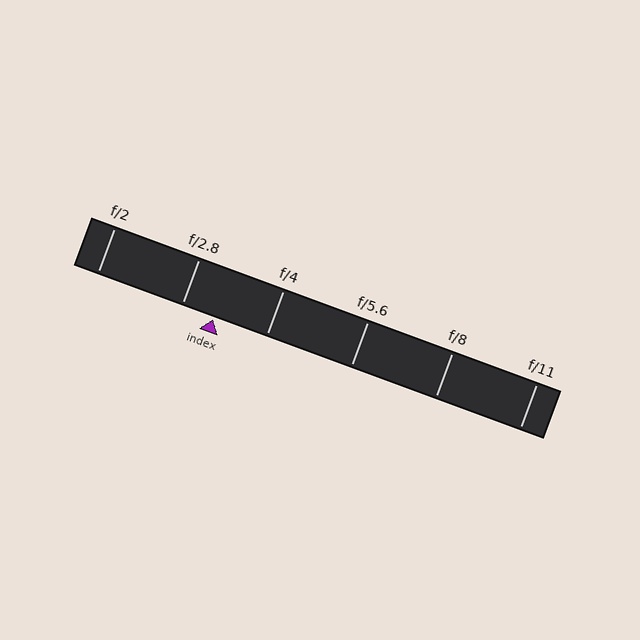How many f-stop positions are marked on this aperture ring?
There are 6 f-stop positions marked.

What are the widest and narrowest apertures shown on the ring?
The widest aperture shown is f/2 and the narrowest is f/11.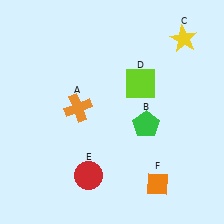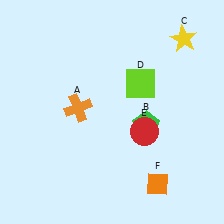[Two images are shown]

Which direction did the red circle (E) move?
The red circle (E) moved right.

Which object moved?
The red circle (E) moved right.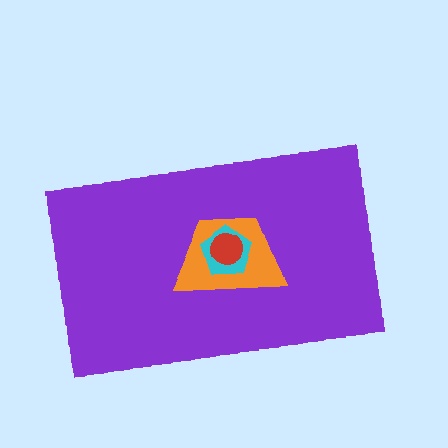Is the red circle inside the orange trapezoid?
Yes.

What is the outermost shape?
The purple rectangle.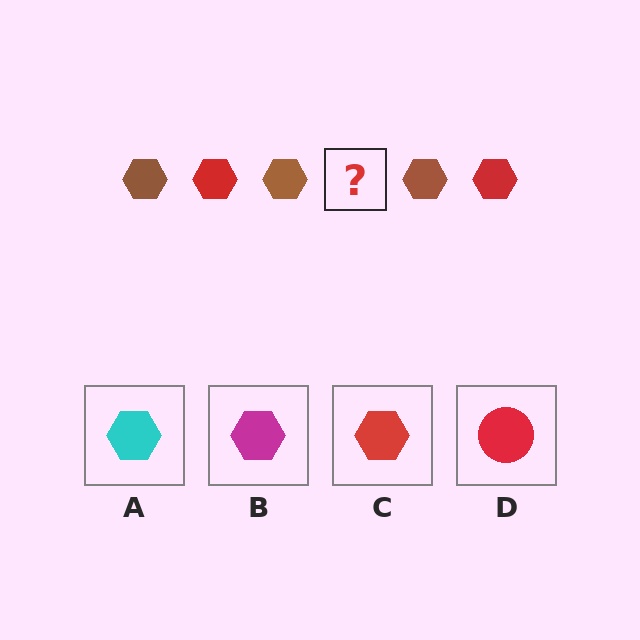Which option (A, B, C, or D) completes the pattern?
C.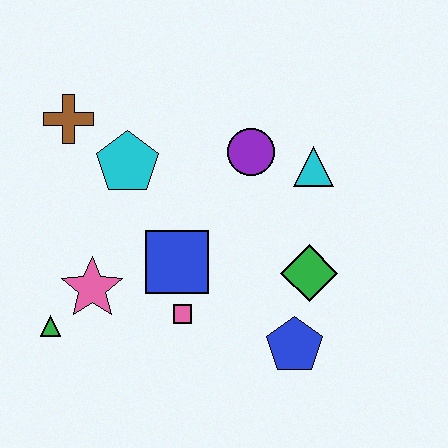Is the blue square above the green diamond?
Yes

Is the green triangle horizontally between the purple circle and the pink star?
No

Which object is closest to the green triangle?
The pink star is closest to the green triangle.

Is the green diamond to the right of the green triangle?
Yes